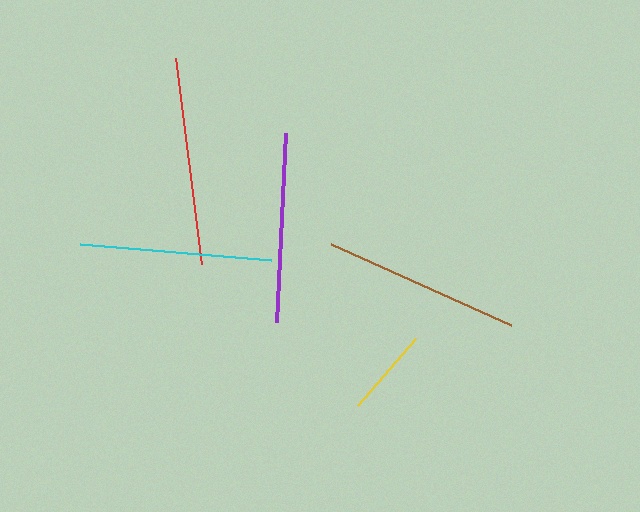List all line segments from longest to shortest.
From longest to shortest: red, brown, cyan, purple, yellow.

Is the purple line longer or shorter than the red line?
The red line is longer than the purple line.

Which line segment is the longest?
The red line is the longest at approximately 208 pixels.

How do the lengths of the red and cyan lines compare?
The red and cyan lines are approximately the same length.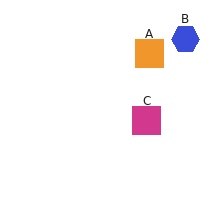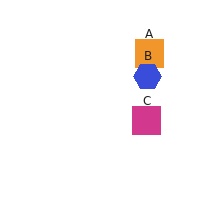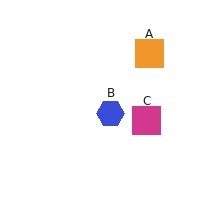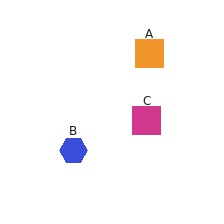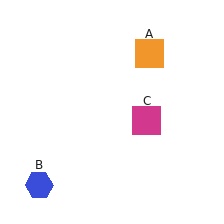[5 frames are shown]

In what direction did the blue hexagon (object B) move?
The blue hexagon (object B) moved down and to the left.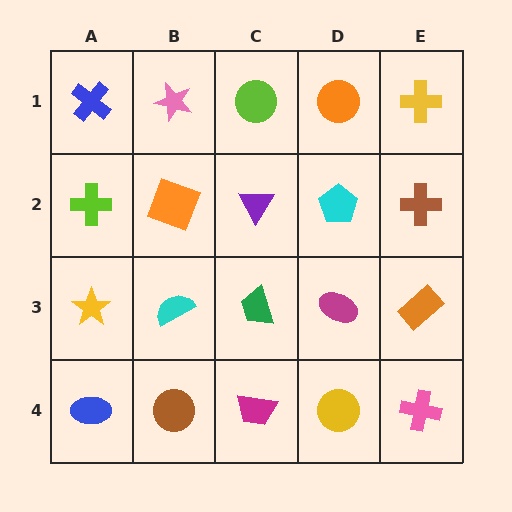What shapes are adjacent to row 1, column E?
A brown cross (row 2, column E), an orange circle (row 1, column D).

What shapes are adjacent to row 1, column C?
A purple triangle (row 2, column C), a pink star (row 1, column B), an orange circle (row 1, column D).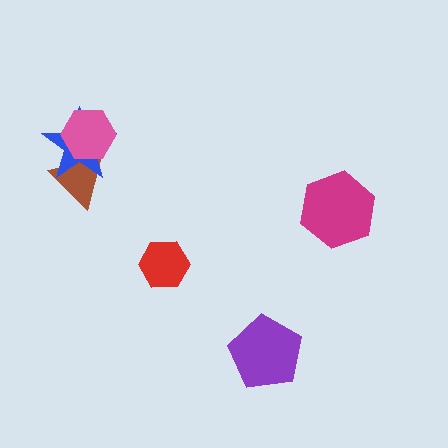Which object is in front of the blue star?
The pink hexagon is in front of the blue star.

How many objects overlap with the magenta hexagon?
0 objects overlap with the magenta hexagon.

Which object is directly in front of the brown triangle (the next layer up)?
The blue star is directly in front of the brown triangle.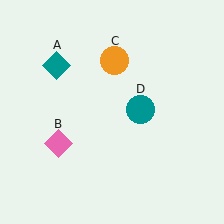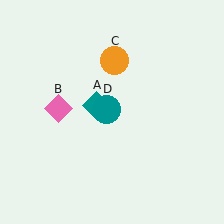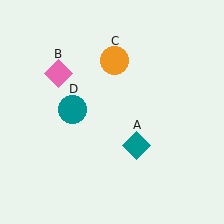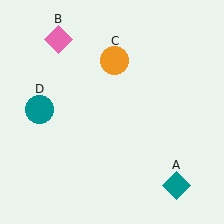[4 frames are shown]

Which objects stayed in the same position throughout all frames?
Orange circle (object C) remained stationary.